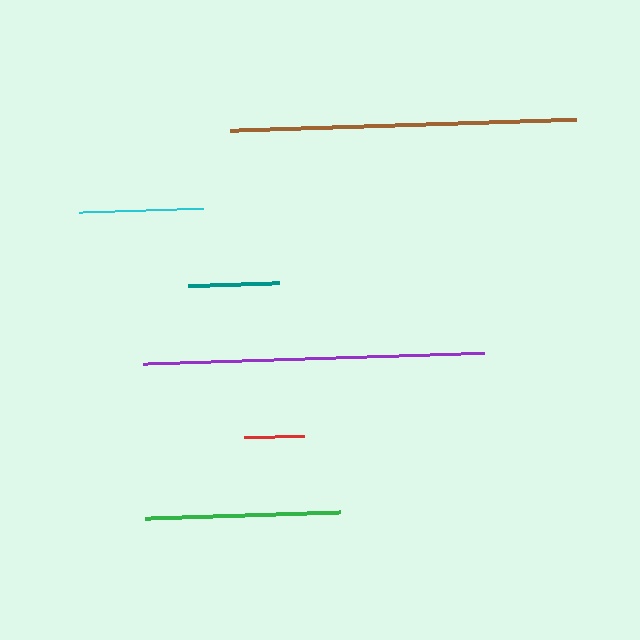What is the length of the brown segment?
The brown segment is approximately 346 pixels long.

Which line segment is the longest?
The brown line is the longest at approximately 346 pixels.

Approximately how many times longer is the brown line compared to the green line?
The brown line is approximately 1.8 times the length of the green line.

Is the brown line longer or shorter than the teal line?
The brown line is longer than the teal line.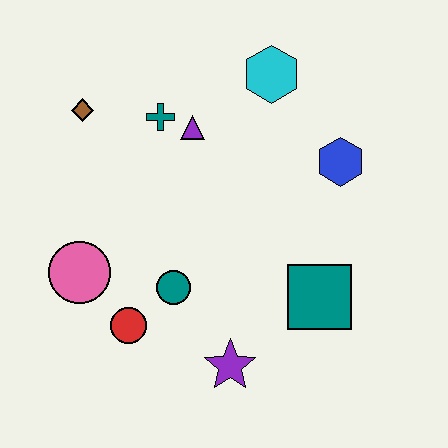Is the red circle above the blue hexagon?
No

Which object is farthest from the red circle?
The cyan hexagon is farthest from the red circle.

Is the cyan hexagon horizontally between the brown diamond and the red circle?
No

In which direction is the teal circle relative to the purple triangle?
The teal circle is below the purple triangle.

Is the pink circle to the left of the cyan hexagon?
Yes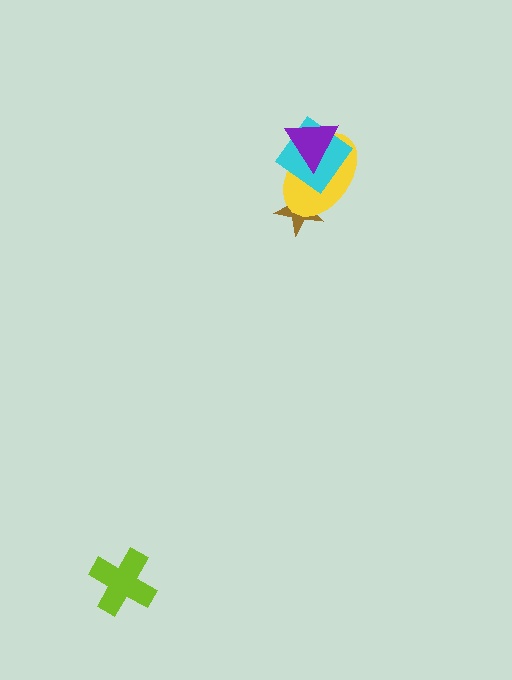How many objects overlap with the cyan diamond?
2 objects overlap with the cyan diamond.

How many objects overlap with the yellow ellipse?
3 objects overlap with the yellow ellipse.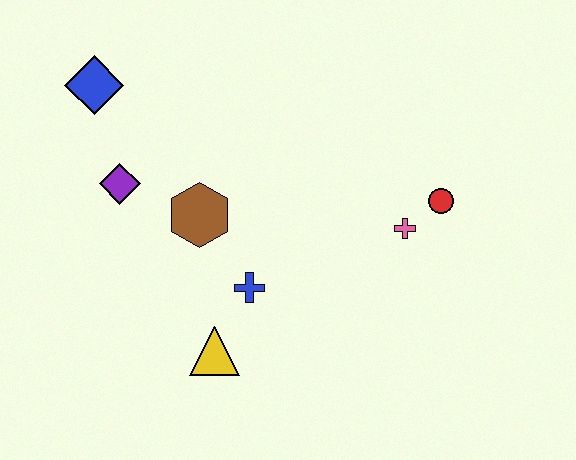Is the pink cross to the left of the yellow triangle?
No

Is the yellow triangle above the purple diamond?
No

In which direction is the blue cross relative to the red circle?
The blue cross is to the left of the red circle.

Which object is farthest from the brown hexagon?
The red circle is farthest from the brown hexagon.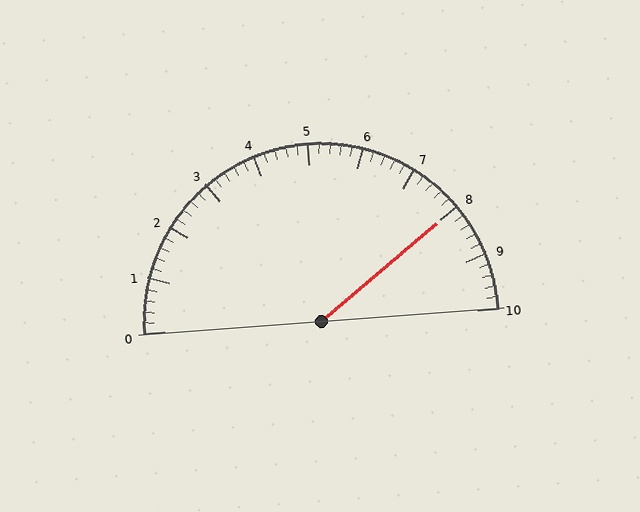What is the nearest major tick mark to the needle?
The nearest major tick mark is 8.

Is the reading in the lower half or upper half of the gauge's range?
The reading is in the upper half of the range (0 to 10).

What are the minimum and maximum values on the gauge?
The gauge ranges from 0 to 10.